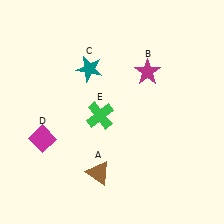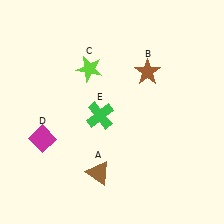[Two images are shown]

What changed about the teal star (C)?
In Image 1, C is teal. In Image 2, it changed to lime.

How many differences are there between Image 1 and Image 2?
There are 2 differences between the two images.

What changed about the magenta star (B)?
In Image 1, B is magenta. In Image 2, it changed to brown.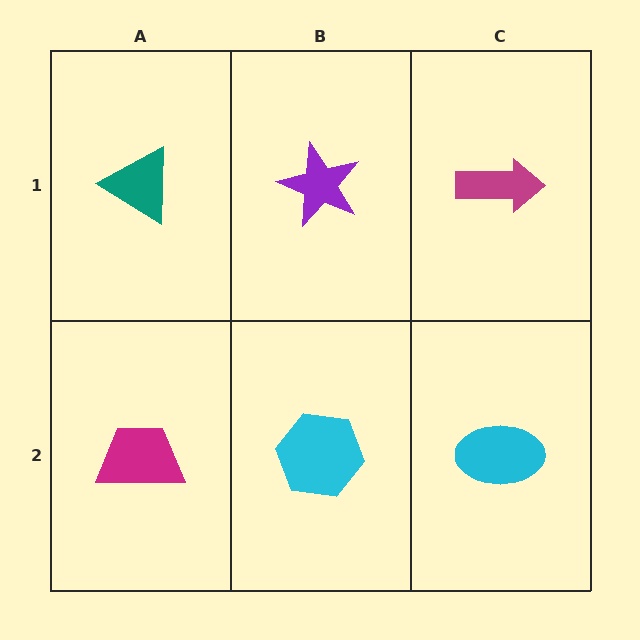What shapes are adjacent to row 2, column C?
A magenta arrow (row 1, column C), a cyan hexagon (row 2, column B).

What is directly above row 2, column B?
A purple star.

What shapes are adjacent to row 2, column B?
A purple star (row 1, column B), a magenta trapezoid (row 2, column A), a cyan ellipse (row 2, column C).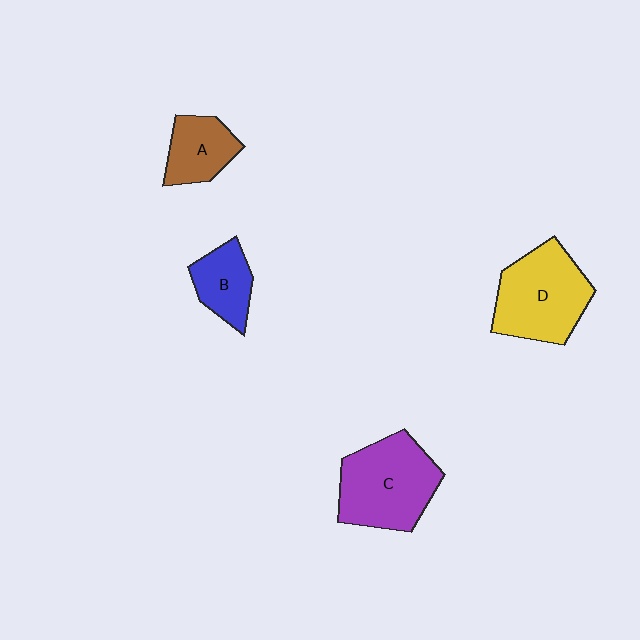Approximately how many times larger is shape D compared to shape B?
Approximately 1.9 times.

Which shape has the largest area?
Shape C (purple).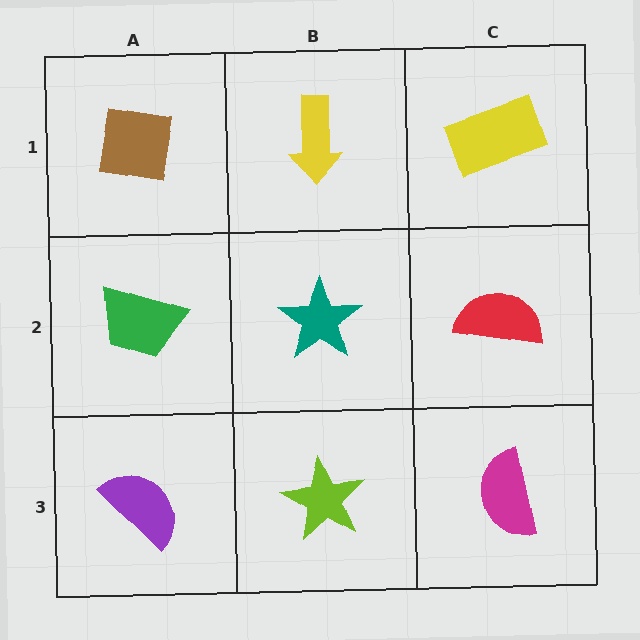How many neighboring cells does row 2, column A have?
3.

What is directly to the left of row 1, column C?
A yellow arrow.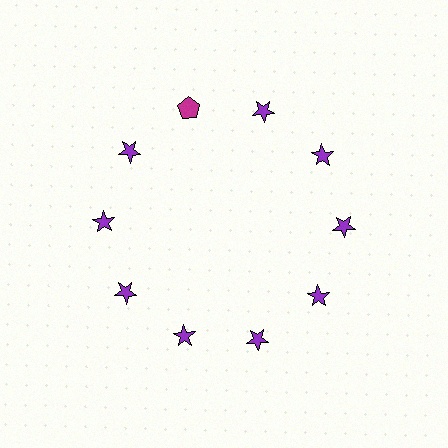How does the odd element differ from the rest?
It differs in both color (magenta instead of purple) and shape (pentagon instead of star).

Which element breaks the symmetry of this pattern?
The magenta pentagon at roughly the 11 o'clock position breaks the symmetry. All other shapes are purple stars.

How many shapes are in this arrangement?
There are 10 shapes arranged in a ring pattern.